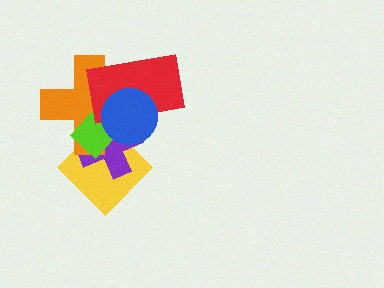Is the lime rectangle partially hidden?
Yes, it is partially covered by another shape.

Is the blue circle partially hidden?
No, no other shape covers it.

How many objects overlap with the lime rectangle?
5 objects overlap with the lime rectangle.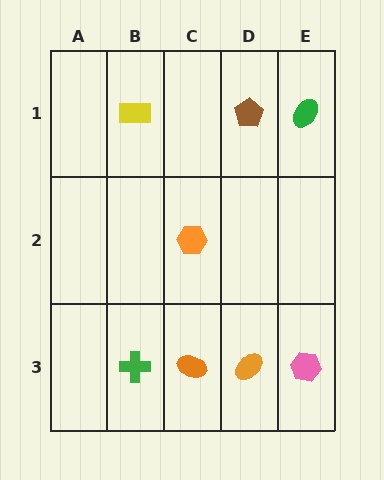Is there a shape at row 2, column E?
No, that cell is empty.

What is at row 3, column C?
An orange ellipse.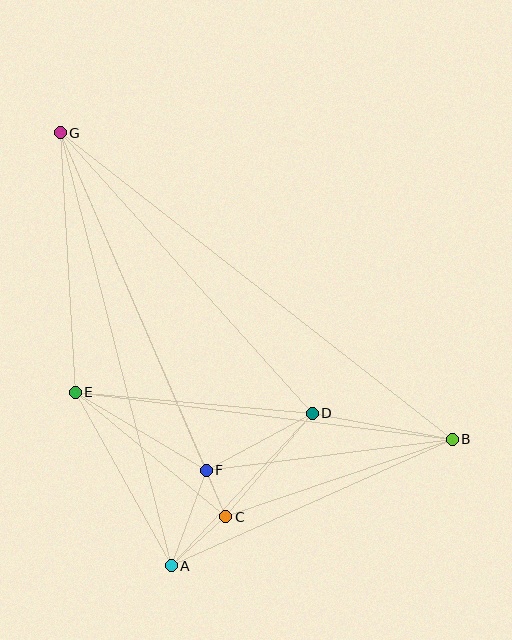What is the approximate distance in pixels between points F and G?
The distance between F and G is approximately 367 pixels.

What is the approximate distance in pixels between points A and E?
The distance between A and E is approximately 198 pixels.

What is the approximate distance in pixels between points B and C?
The distance between B and C is approximately 239 pixels.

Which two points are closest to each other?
Points C and F are closest to each other.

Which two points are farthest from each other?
Points B and G are farthest from each other.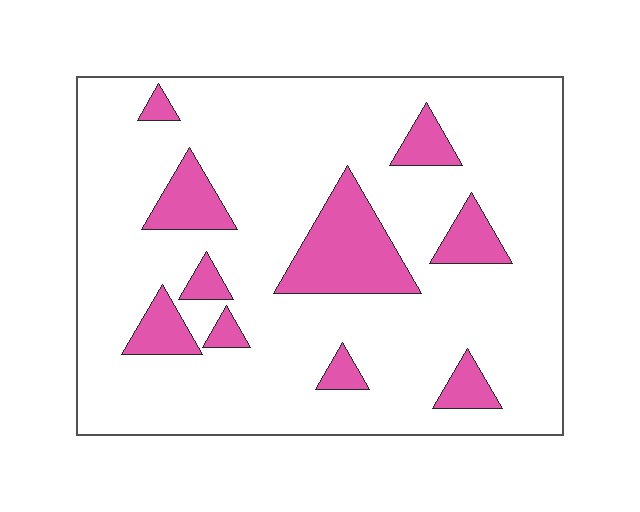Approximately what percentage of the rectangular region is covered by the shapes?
Approximately 15%.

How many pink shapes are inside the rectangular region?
10.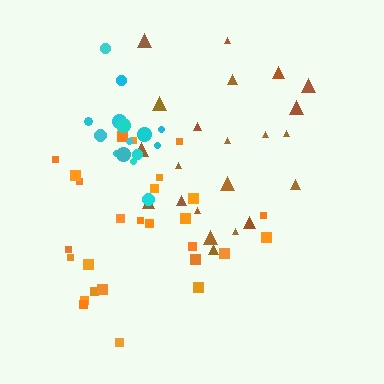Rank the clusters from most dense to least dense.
cyan, brown, orange.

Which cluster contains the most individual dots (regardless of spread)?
Orange (27).